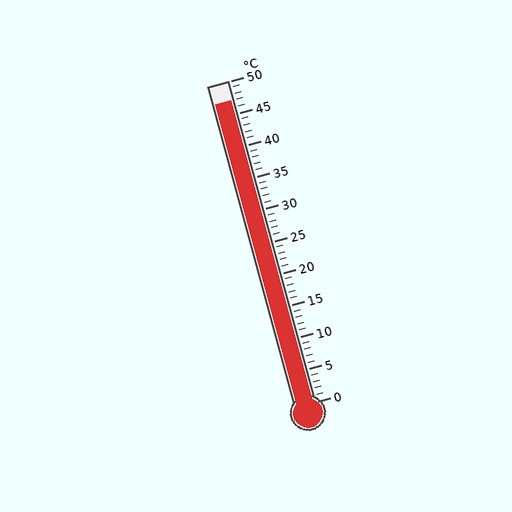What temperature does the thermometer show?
The thermometer shows approximately 47°C.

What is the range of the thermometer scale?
The thermometer scale ranges from 0°C to 50°C.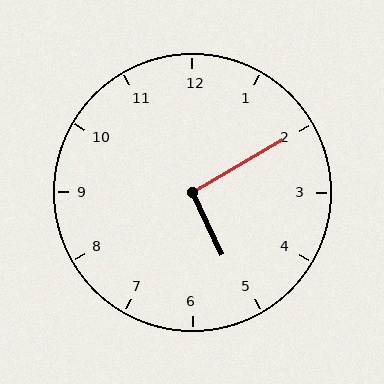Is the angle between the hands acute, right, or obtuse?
It is right.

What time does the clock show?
5:10.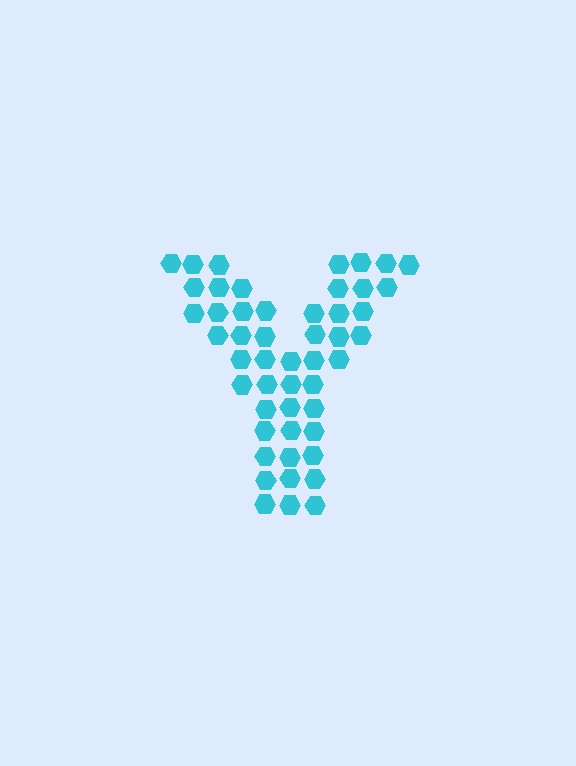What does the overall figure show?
The overall figure shows the letter Y.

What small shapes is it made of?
It is made of small hexagons.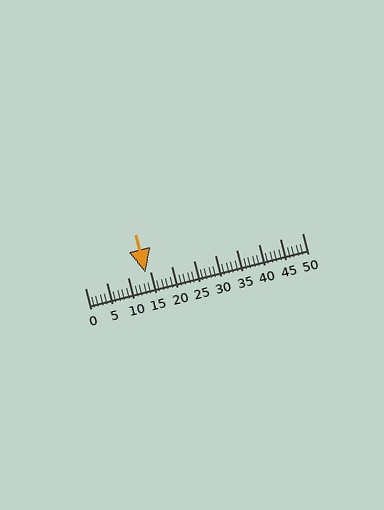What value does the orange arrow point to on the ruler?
The orange arrow points to approximately 14.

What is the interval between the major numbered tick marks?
The major tick marks are spaced 5 units apart.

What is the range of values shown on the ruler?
The ruler shows values from 0 to 50.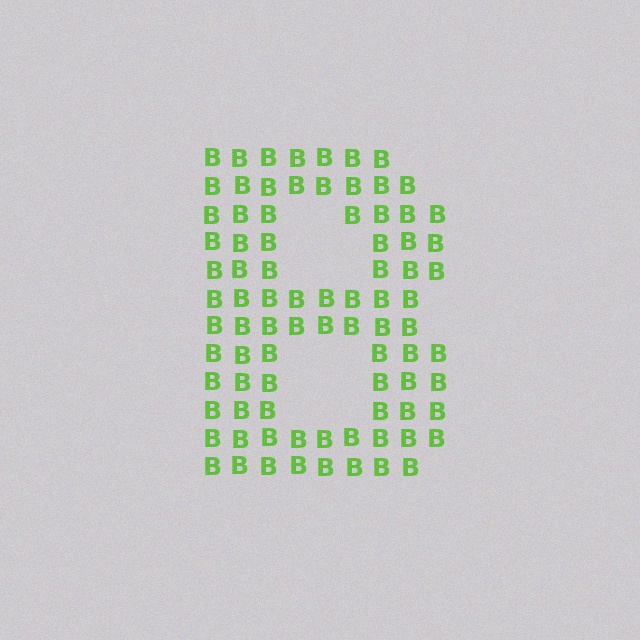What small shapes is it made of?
It is made of small letter B's.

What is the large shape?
The large shape is the letter B.